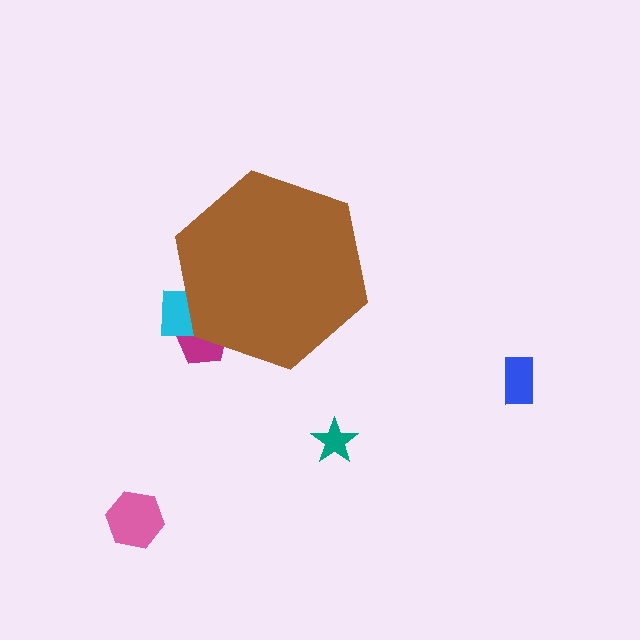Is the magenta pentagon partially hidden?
Yes, the magenta pentagon is partially hidden behind the brown hexagon.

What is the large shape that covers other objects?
A brown hexagon.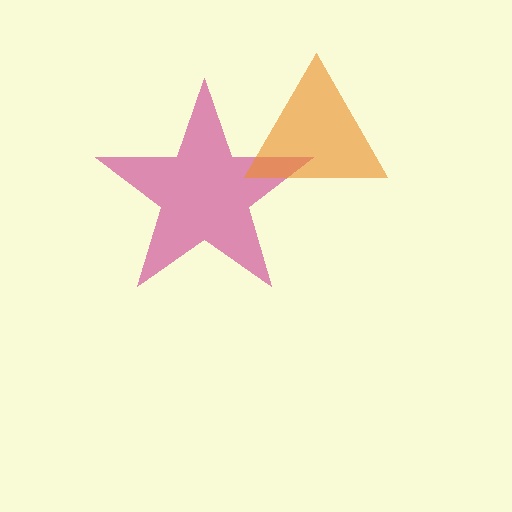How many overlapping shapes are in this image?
There are 2 overlapping shapes in the image.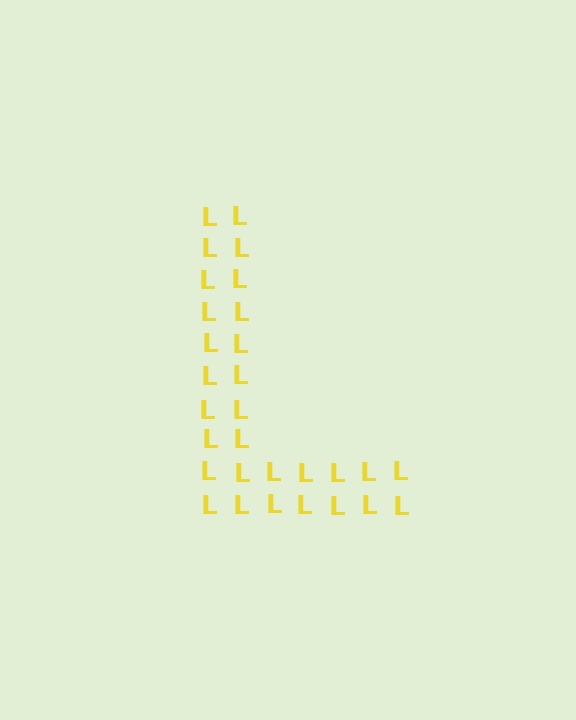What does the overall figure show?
The overall figure shows the letter L.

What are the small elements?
The small elements are letter L's.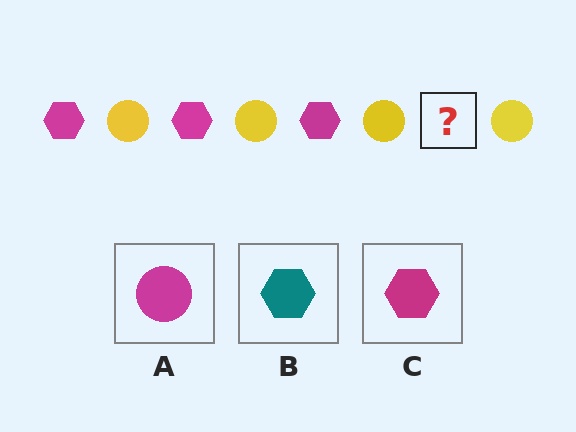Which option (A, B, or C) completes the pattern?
C.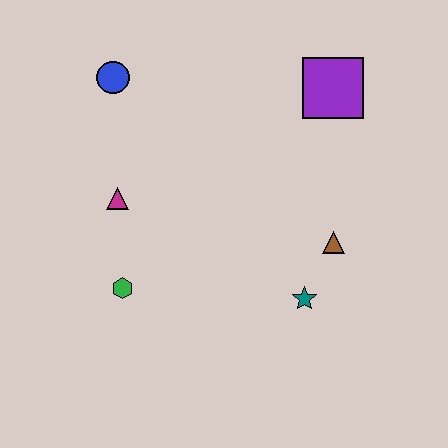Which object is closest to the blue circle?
The magenta triangle is closest to the blue circle.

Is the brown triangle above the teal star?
Yes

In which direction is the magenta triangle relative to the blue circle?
The magenta triangle is below the blue circle.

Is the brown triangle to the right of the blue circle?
Yes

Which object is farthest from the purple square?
The green hexagon is farthest from the purple square.